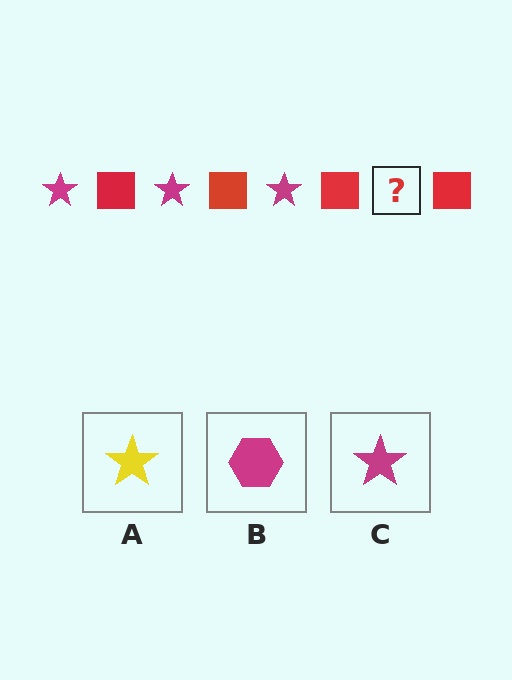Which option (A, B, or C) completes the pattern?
C.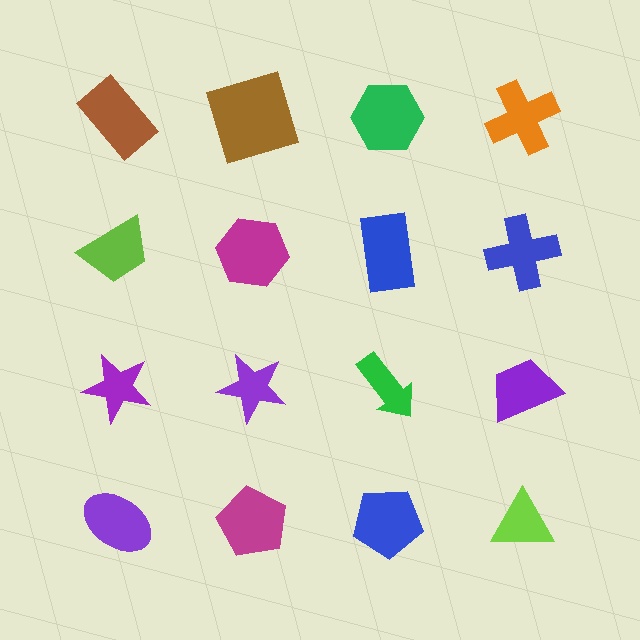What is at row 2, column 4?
A blue cross.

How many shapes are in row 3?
4 shapes.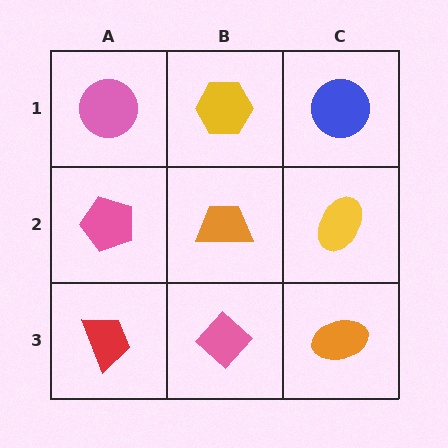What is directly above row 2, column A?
A pink circle.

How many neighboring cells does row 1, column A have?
2.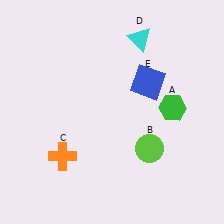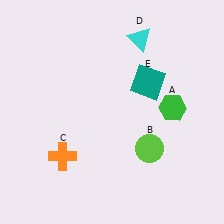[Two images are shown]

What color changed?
The square (E) changed from blue in Image 1 to teal in Image 2.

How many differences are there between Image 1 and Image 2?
There is 1 difference between the two images.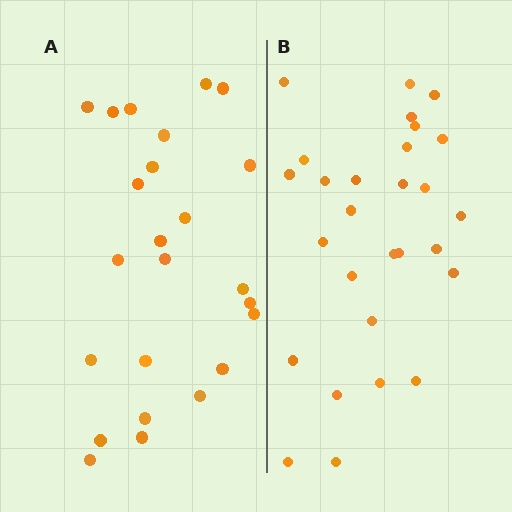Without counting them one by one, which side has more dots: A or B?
Region B (the right region) has more dots.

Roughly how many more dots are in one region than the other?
Region B has about 4 more dots than region A.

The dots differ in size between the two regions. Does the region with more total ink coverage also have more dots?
No. Region A has more total ink coverage because its dots are larger, but region B actually contains more individual dots. Total area can be misleading — the number of items is what matters here.